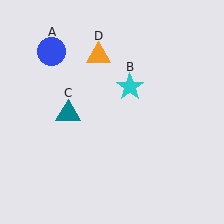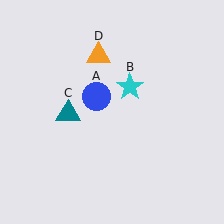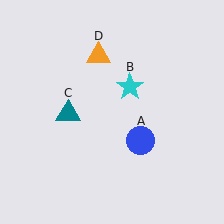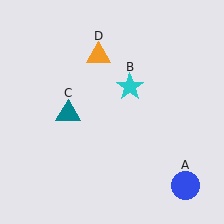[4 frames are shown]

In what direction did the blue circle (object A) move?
The blue circle (object A) moved down and to the right.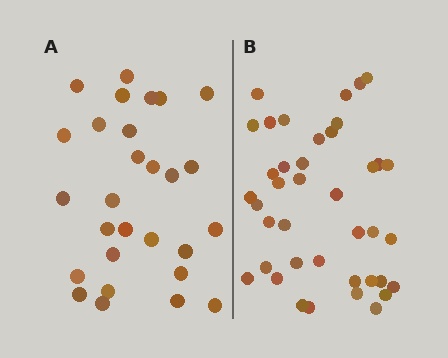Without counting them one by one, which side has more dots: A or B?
Region B (the right region) has more dots.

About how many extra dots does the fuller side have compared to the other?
Region B has roughly 12 or so more dots than region A.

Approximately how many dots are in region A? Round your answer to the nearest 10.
About 30 dots. (The exact count is 28, which rounds to 30.)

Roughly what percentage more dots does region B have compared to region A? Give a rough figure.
About 45% more.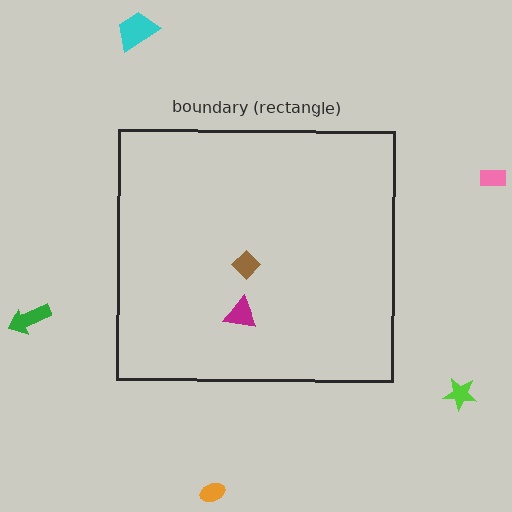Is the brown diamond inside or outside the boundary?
Inside.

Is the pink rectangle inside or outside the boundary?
Outside.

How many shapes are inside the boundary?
2 inside, 5 outside.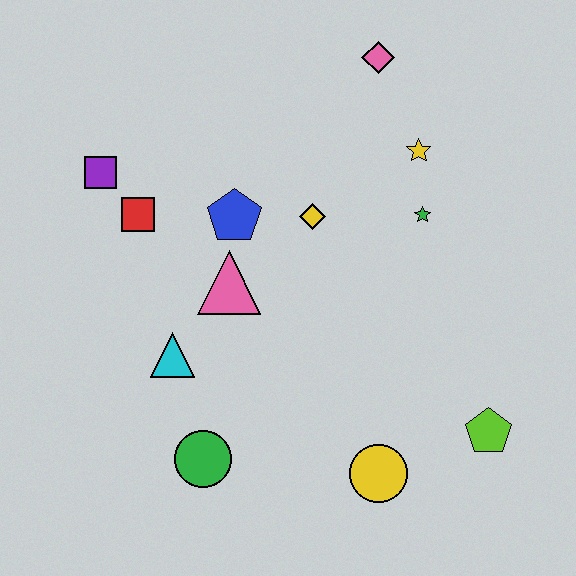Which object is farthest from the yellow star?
The green circle is farthest from the yellow star.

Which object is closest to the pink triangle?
The blue pentagon is closest to the pink triangle.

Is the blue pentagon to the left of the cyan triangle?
No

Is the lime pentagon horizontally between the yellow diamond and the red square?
No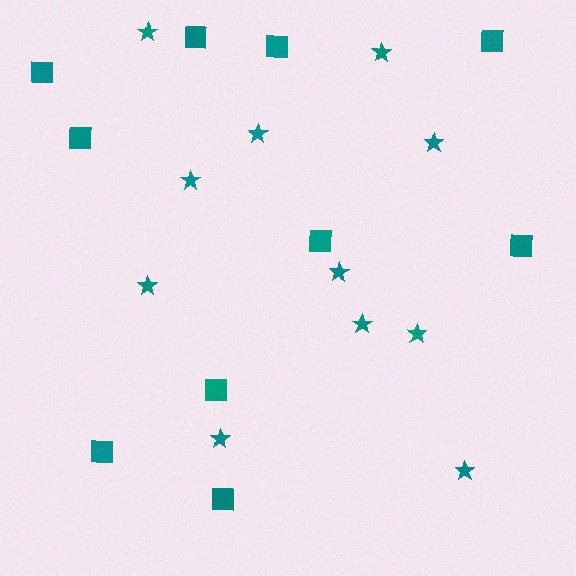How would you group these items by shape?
There are 2 groups: one group of stars (11) and one group of squares (10).